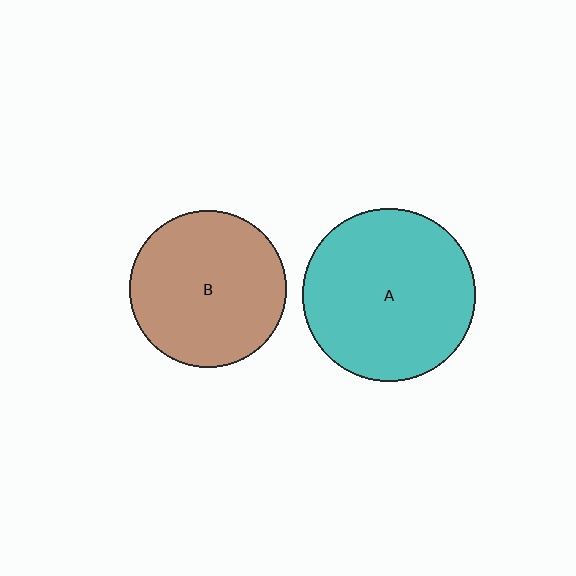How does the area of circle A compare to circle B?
Approximately 1.2 times.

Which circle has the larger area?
Circle A (teal).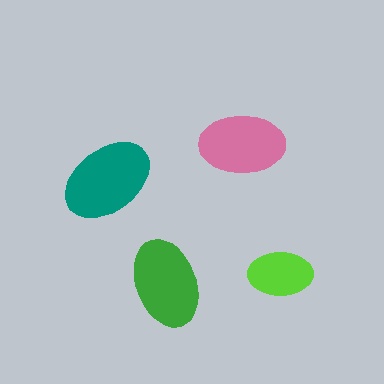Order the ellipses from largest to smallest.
the teal one, the green one, the pink one, the lime one.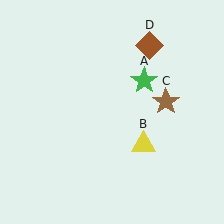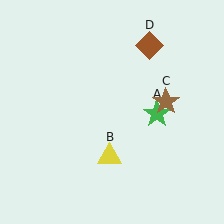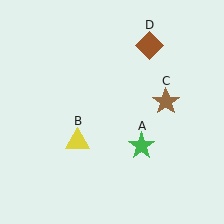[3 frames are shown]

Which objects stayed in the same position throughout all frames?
Brown star (object C) and brown diamond (object D) remained stationary.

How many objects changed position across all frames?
2 objects changed position: green star (object A), yellow triangle (object B).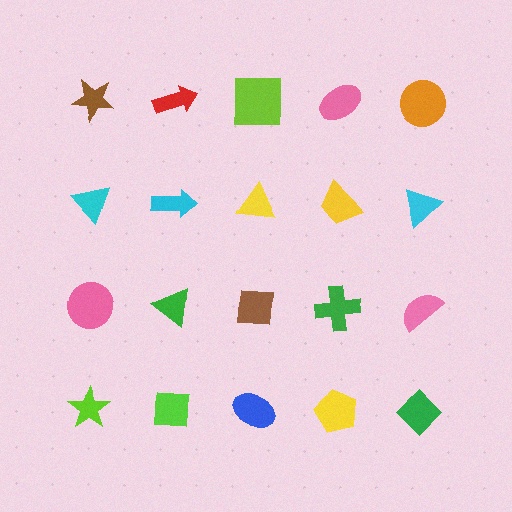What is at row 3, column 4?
A green cross.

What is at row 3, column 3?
A brown square.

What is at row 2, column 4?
A yellow trapezoid.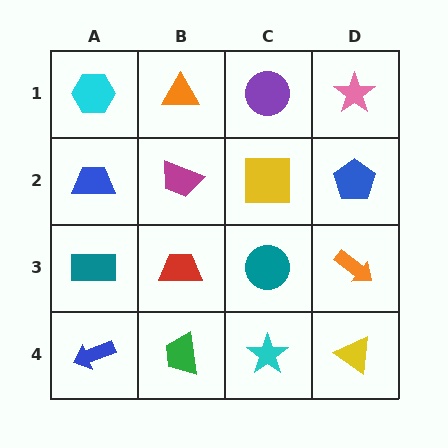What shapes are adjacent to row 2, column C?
A purple circle (row 1, column C), a teal circle (row 3, column C), a magenta trapezoid (row 2, column B), a blue pentagon (row 2, column D).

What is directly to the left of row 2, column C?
A magenta trapezoid.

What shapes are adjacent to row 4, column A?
A teal rectangle (row 3, column A), a green trapezoid (row 4, column B).